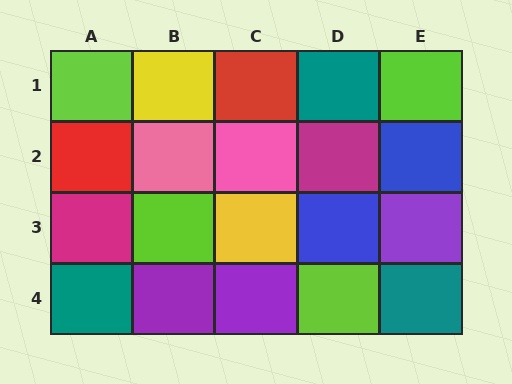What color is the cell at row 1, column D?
Teal.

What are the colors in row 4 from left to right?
Teal, purple, purple, lime, teal.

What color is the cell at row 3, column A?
Magenta.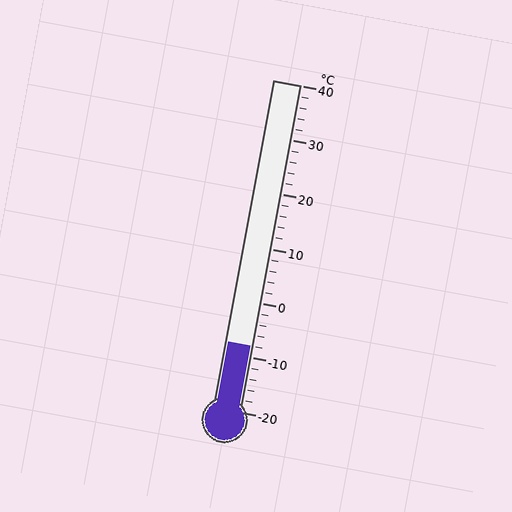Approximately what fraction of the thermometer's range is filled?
The thermometer is filled to approximately 20% of its range.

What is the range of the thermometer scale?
The thermometer scale ranges from -20°C to 40°C.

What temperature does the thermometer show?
The thermometer shows approximately -8°C.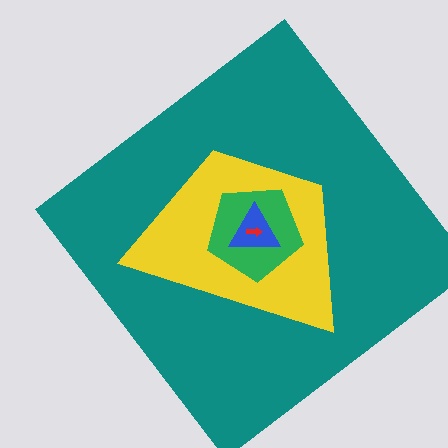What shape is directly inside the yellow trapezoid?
The green pentagon.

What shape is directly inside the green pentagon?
The blue triangle.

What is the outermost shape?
The teal diamond.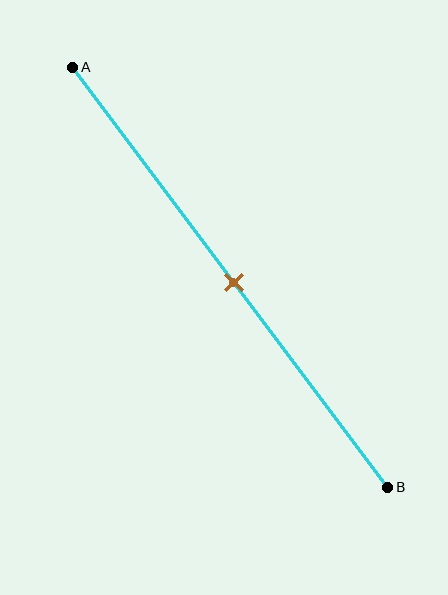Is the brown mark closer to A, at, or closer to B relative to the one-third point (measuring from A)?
The brown mark is closer to point B than the one-third point of segment AB.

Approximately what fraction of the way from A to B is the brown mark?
The brown mark is approximately 50% of the way from A to B.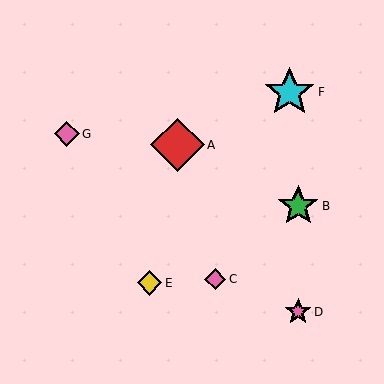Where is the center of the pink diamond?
The center of the pink diamond is at (215, 279).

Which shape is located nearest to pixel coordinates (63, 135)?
The pink diamond (labeled G) at (67, 134) is nearest to that location.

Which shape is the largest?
The red diamond (labeled A) is the largest.